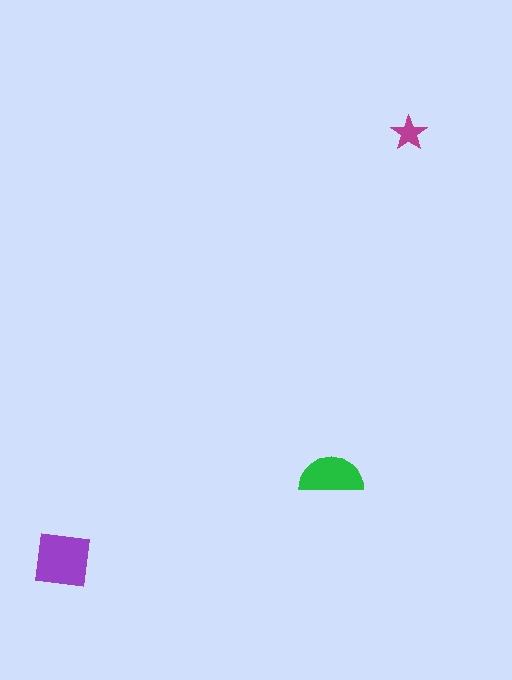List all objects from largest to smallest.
The purple square, the green semicircle, the magenta star.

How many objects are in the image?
There are 3 objects in the image.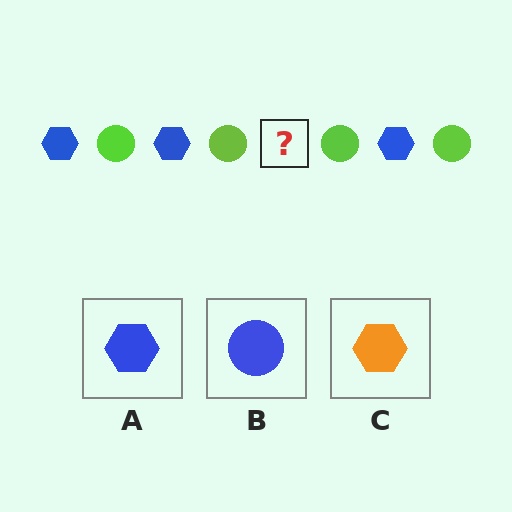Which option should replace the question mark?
Option A.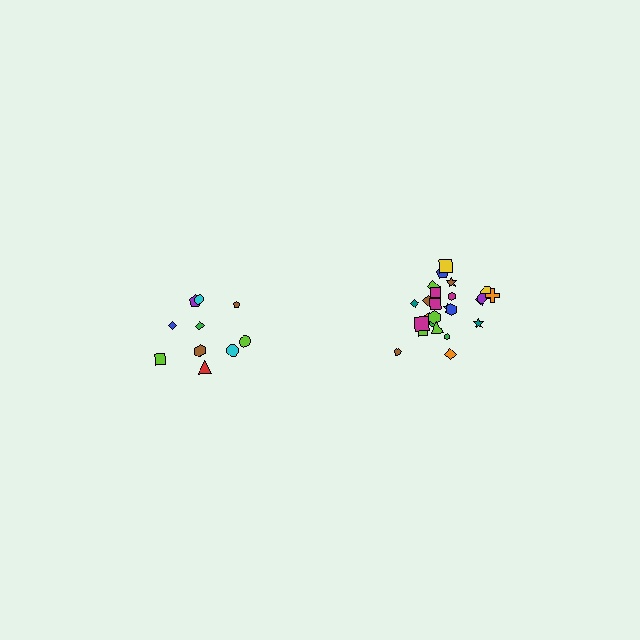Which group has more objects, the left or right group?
The right group.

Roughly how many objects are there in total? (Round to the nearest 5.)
Roughly 35 objects in total.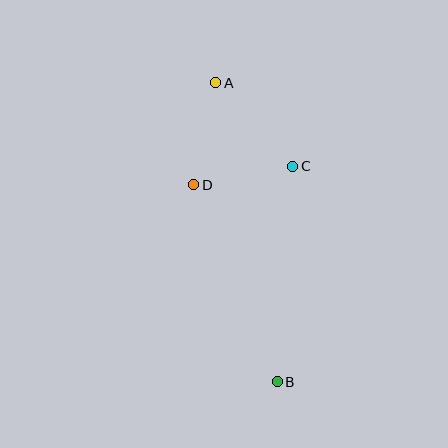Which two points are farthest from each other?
Points A and B are farthest from each other.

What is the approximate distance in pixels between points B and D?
The distance between B and D is approximately 214 pixels.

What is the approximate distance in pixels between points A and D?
The distance between A and D is approximately 105 pixels.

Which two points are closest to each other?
Points C and D are closest to each other.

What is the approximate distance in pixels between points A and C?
The distance between A and C is approximately 114 pixels.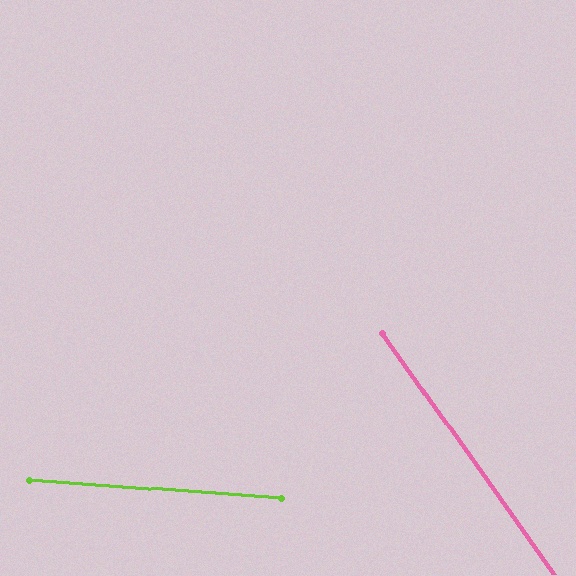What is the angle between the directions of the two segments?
Approximately 50 degrees.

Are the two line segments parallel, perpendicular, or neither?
Neither parallel nor perpendicular — they differ by about 50°.